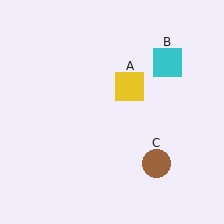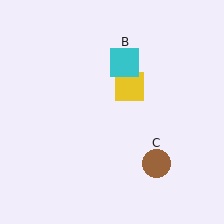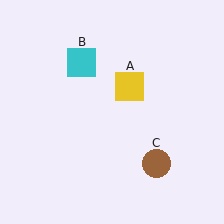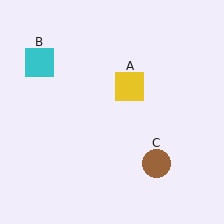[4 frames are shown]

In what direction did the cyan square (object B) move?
The cyan square (object B) moved left.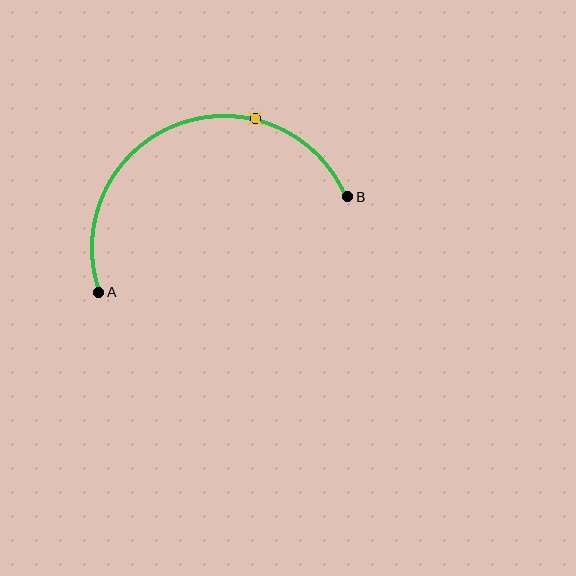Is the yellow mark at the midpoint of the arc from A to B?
No. The yellow mark lies on the arc but is closer to endpoint B. The arc midpoint would be at the point on the curve equidistant along the arc from both A and B.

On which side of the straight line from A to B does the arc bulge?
The arc bulges above the straight line connecting A and B.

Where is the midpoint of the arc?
The arc midpoint is the point on the curve farthest from the straight line joining A and B. It sits above that line.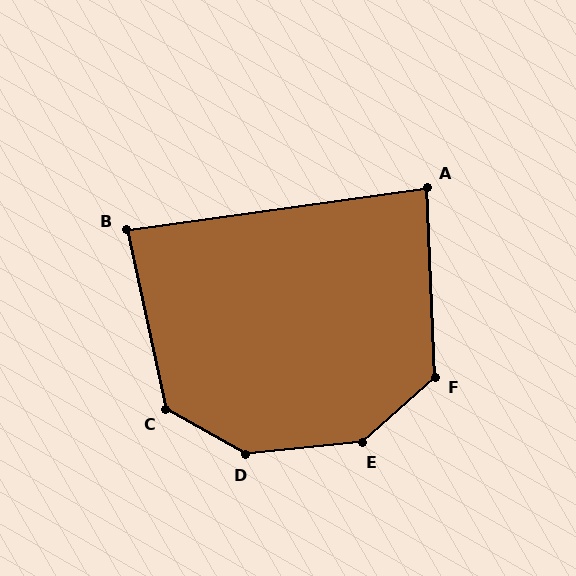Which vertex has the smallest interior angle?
A, at approximately 84 degrees.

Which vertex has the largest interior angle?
D, at approximately 145 degrees.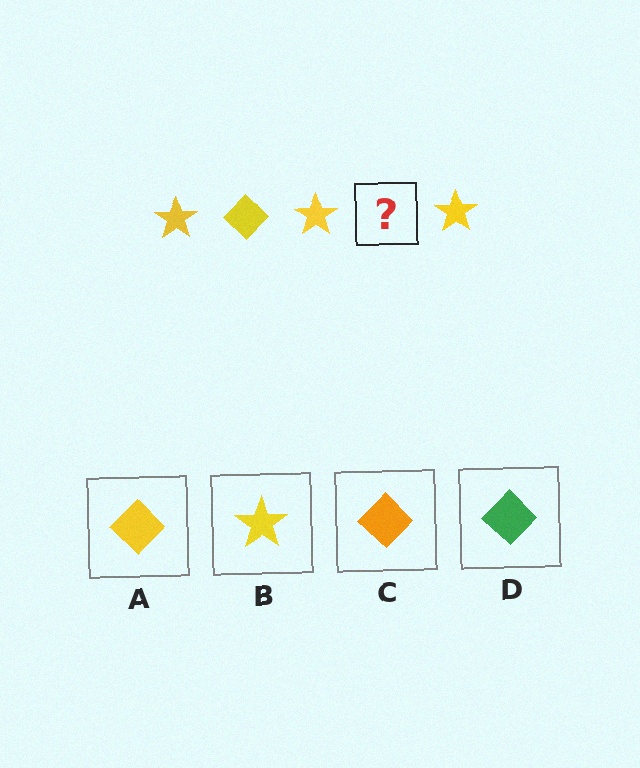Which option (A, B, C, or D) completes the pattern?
A.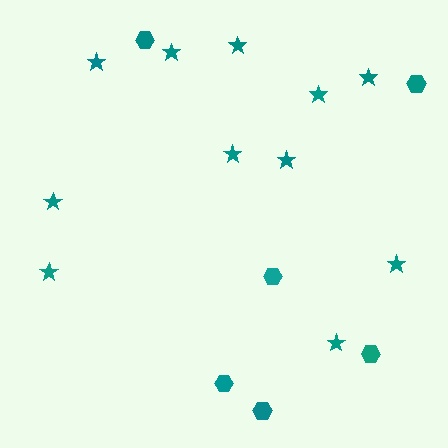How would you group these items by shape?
There are 2 groups: one group of hexagons (6) and one group of stars (11).